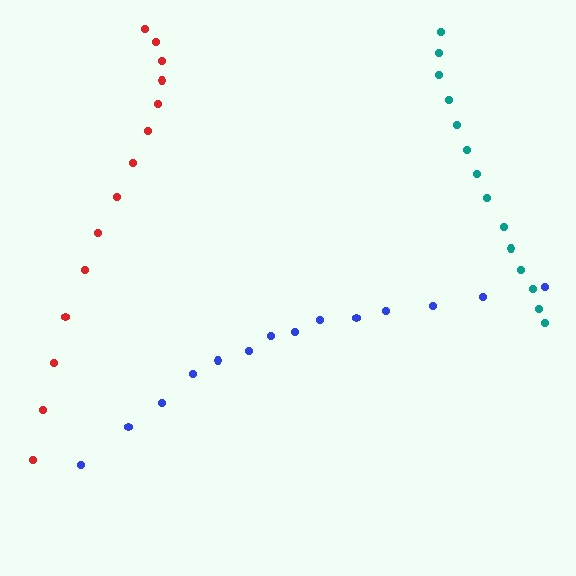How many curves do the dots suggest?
There are 3 distinct paths.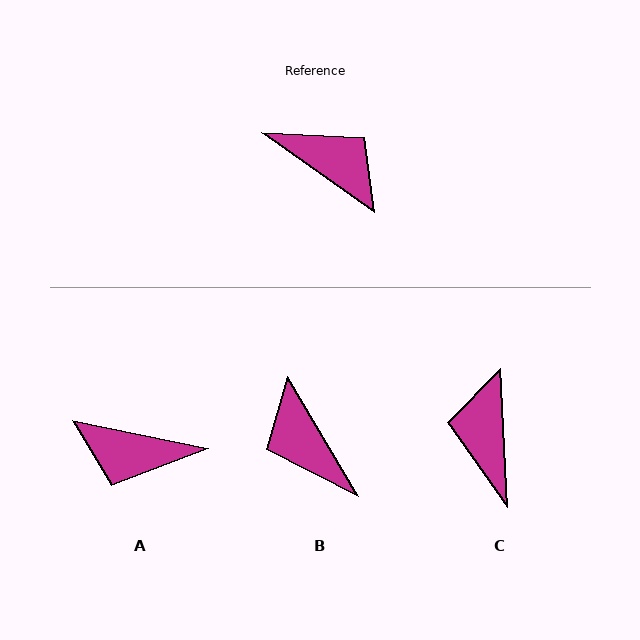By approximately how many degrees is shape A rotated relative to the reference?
Approximately 156 degrees clockwise.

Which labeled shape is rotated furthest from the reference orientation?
A, about 156 degrees away.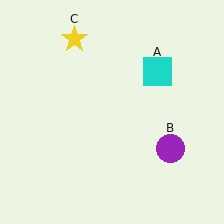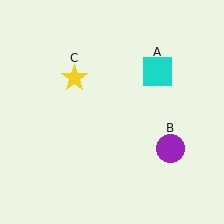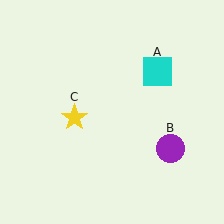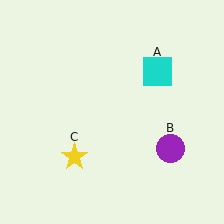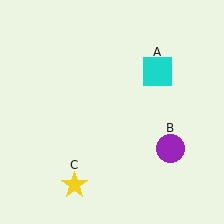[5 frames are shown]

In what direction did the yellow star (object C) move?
The yellow star (object C) moved down.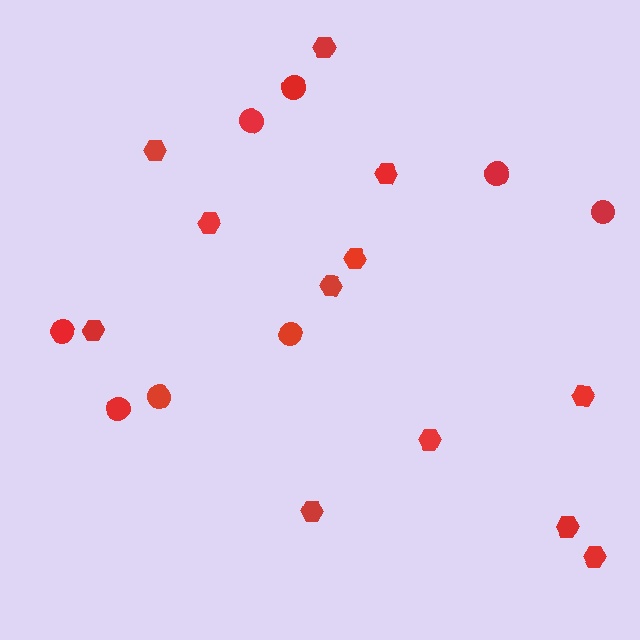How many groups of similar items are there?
There are 2 groups: one group of circles (8) and one group of hexagons (12).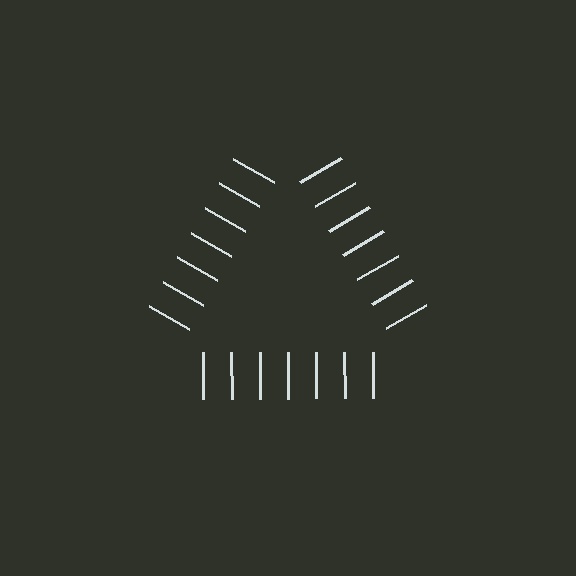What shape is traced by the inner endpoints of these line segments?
An illusory triangle — the line segments terminate on its edges but no continuous stroke is drawn.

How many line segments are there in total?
21 — 7 along each of the 3 edges.